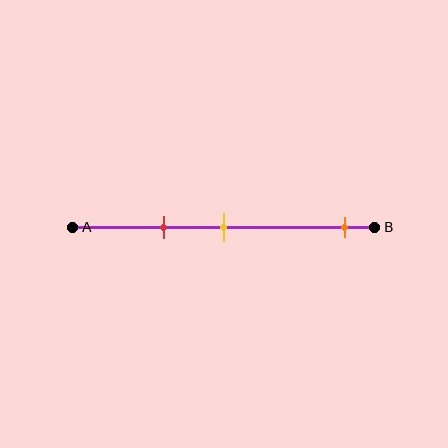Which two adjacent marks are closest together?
The red and yellow marks are the closest adjacent pair.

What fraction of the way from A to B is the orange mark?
The orange mark is approximately 90% (0.9) of the way from A to B.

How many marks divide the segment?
There are 3 marks dividing the segment.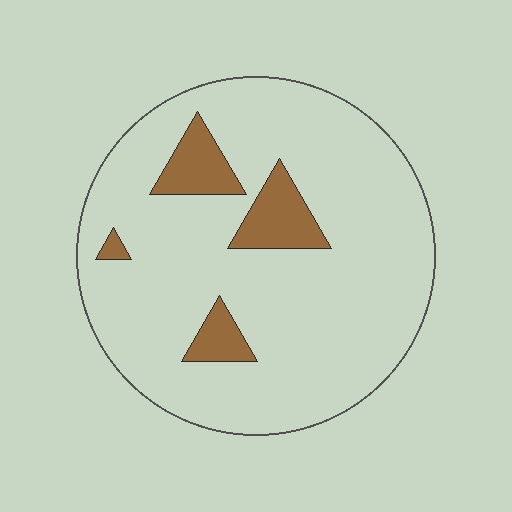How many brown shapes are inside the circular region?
4.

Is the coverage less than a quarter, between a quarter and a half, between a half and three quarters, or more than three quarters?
Less than a quarter.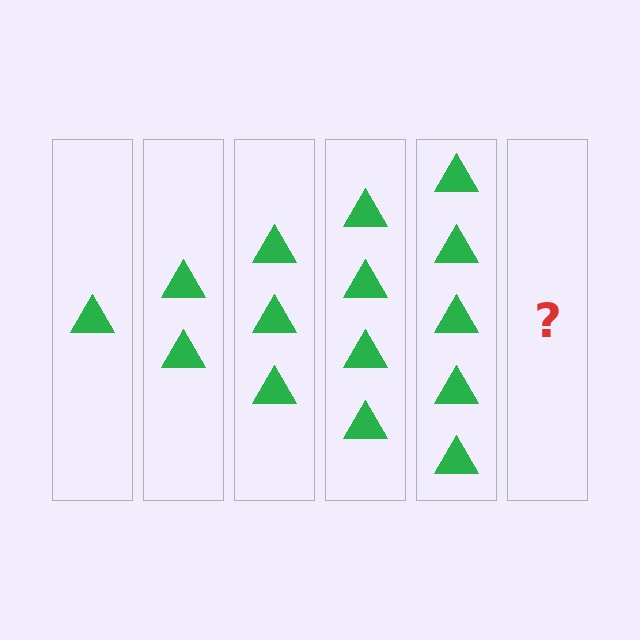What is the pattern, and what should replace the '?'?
The pattern is that each step adds one more triangle. The '?' should be 6 triangles.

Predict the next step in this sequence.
The next step is 6 triangles.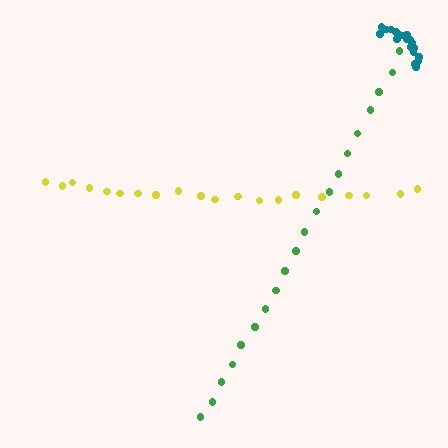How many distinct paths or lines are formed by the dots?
There are 3 distinct paths.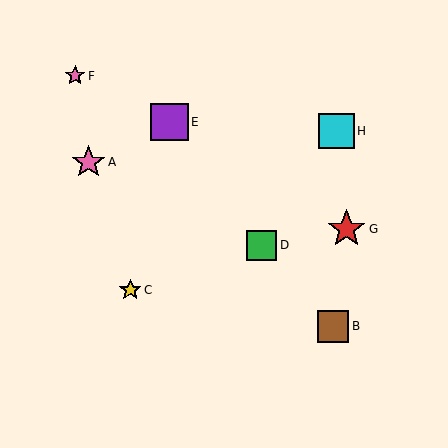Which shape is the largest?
The red star (labeled G) is the largest.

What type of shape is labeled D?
Shape D is a green square.